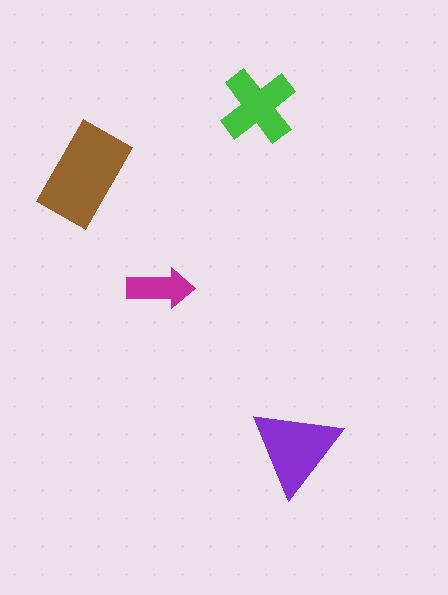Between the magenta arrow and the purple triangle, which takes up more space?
The purple triangle.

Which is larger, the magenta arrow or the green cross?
The green cross.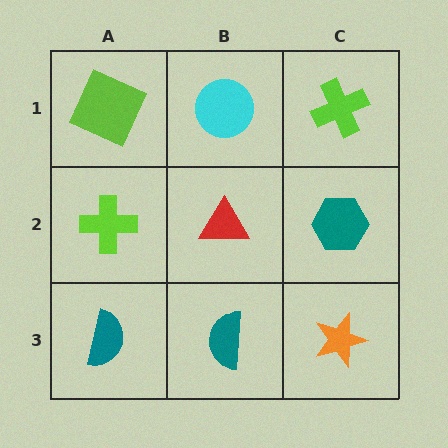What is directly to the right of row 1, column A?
A cyan circle.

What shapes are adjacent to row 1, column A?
A lime cross (row 2, column A), a cyan circle (row 1, column B).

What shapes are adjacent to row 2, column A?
A lime square (row 1, column A), a teal semicircle (row 3, column A), a red triangle (row 2, column B).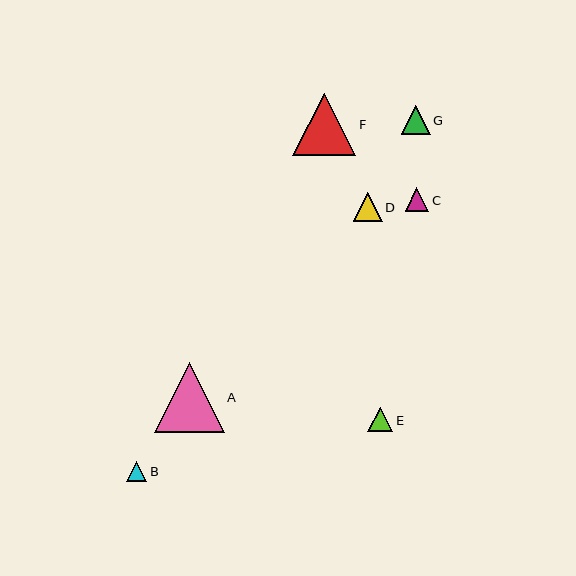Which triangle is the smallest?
Triangle B is the smallest with a size of approximately 20 pixels.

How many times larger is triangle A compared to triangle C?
Triangle A is approximately 3.0 times the size of triangle C.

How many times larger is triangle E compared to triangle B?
Triangle E is approximately 1.2 times the size of triangle B.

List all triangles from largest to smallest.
From largest to smallest: A, F, D, G, E, C, B.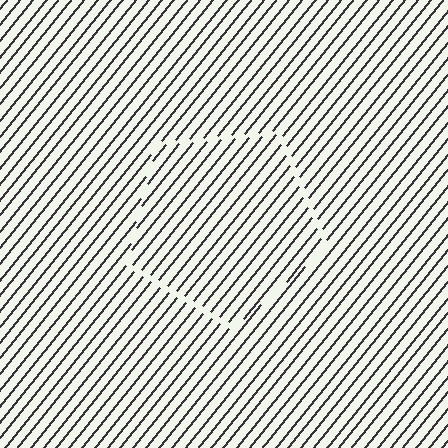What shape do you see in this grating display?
An illusory pentagon. The interior of the shape contains the same grating, shifted by half a period — the contour is defined by the phase discontinuity where line-ends from the inner and outer gratings abut.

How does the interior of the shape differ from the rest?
The interior of the shape contains the same grating, shifted by half a period — the contour is defined by the phase discontinuity where line-ends from the inner and outer gratings abut.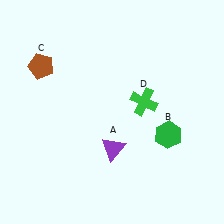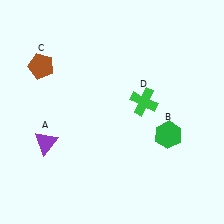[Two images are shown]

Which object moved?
The purple triangle (A) moved left.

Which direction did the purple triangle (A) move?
The purple triangle (A) moved left.